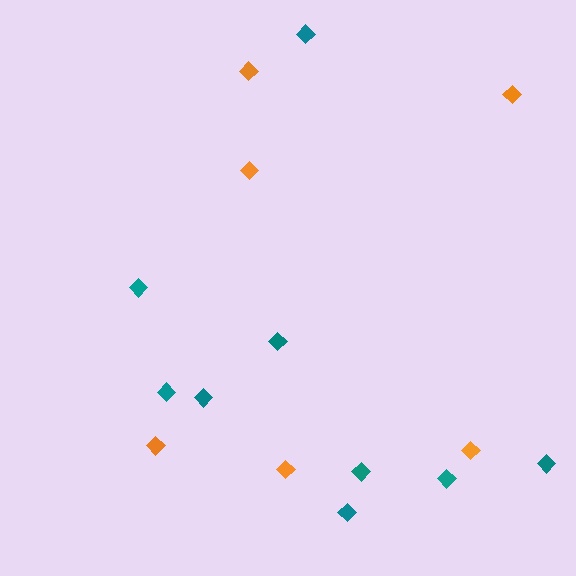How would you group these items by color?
There are 2 groups: one group of teal diamonds (9) and one group of orange diamonds (6).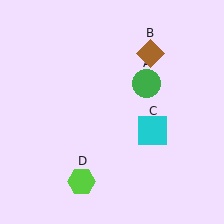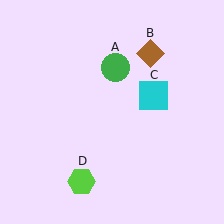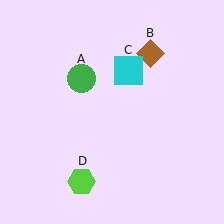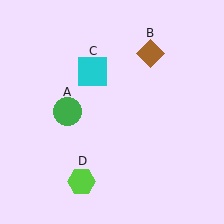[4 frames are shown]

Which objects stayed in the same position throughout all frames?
Brown diamond (object B) and lime hexagon (object D) remained stationary.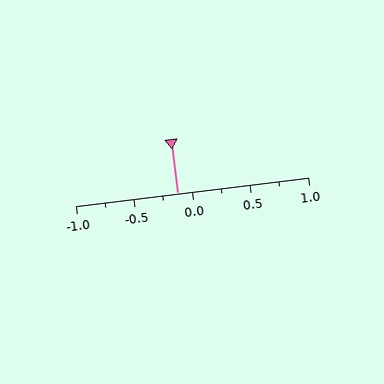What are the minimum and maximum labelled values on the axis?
The axis runs from -1.0 to 1.0.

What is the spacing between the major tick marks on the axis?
The major ticks are spaced 0.5 apart.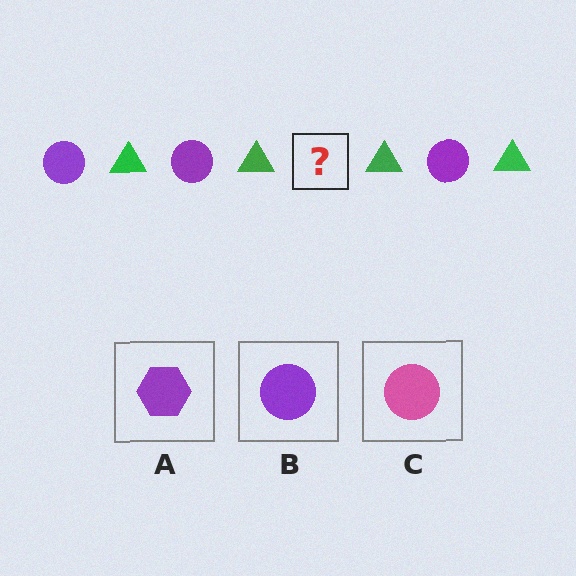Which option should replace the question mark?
Option B.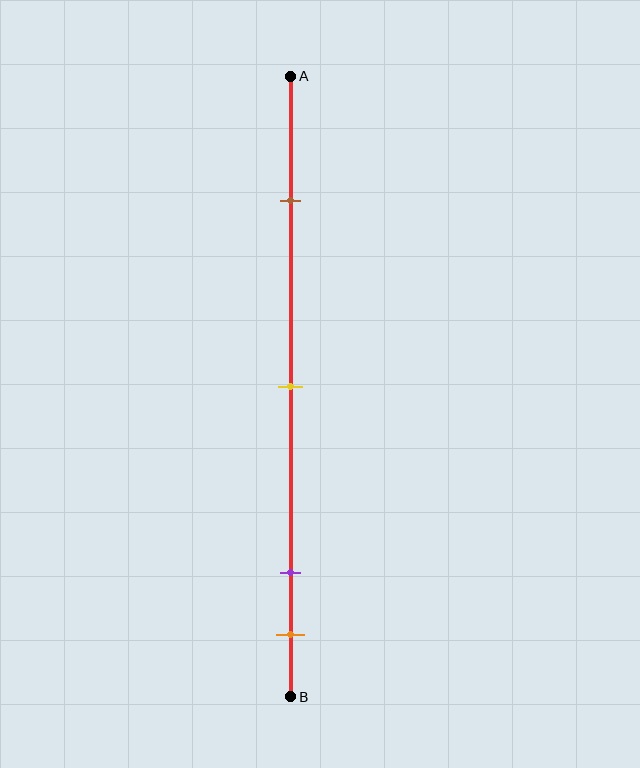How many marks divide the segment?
There are 4 marks dividing the segment.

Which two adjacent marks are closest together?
The purple and orange marks are the closest adjacent pair.